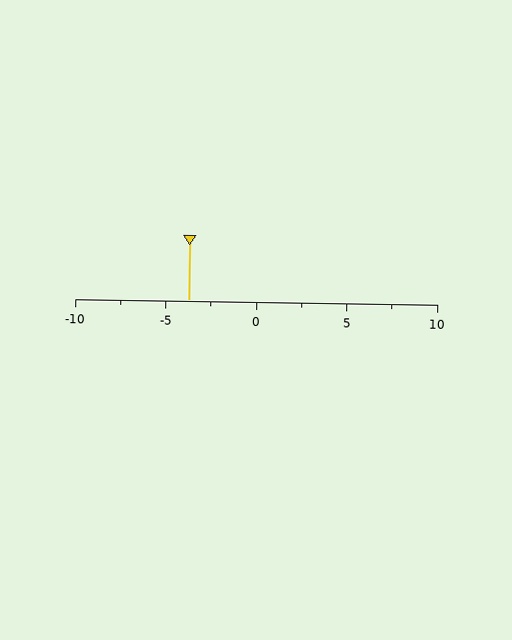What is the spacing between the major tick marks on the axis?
The major ticks are spaced 5 apart.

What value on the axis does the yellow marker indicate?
The marker indicates approximately -3.8.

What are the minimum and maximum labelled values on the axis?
The axis runs from -10 to 10.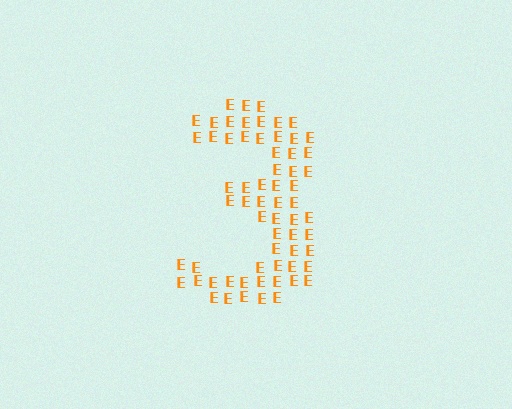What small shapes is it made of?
It is made of small letter E's.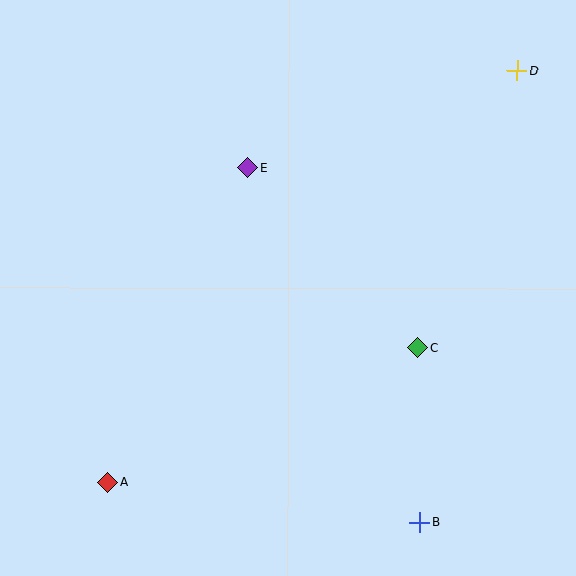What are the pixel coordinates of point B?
Point B is at (420, 522).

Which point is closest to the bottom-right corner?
Point B is closest to the bottom-right corner.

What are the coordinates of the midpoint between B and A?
The midpoint between B and A is at (264, 502).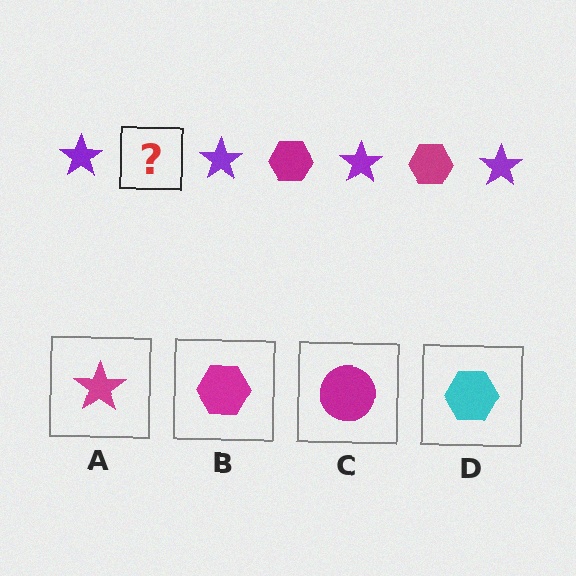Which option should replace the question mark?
Option B.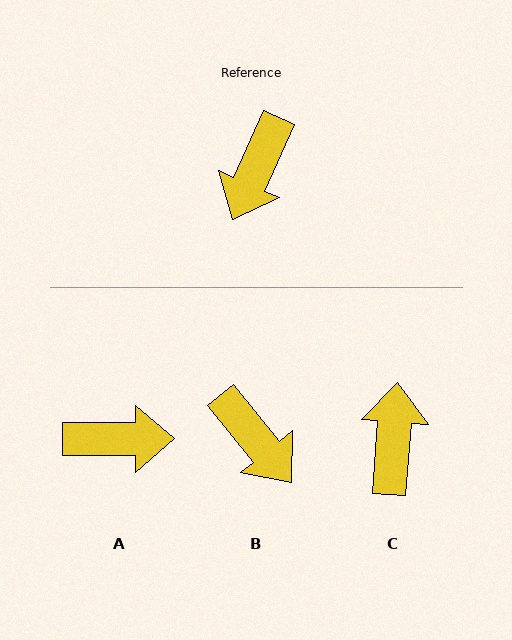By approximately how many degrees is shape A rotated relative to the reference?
Approximately 114 degrees counter-clockwise.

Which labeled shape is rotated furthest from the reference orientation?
C, about 160 degrees away.